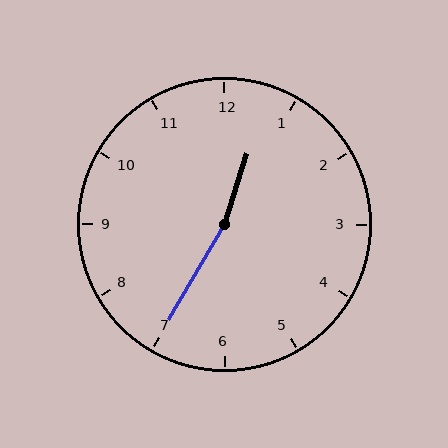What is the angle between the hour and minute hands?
Approximately 168 degrees.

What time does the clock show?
12:35.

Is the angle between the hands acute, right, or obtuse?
It is obtuse.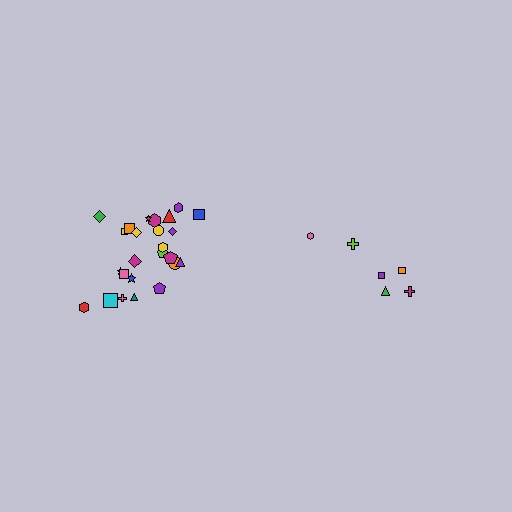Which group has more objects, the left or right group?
The left group.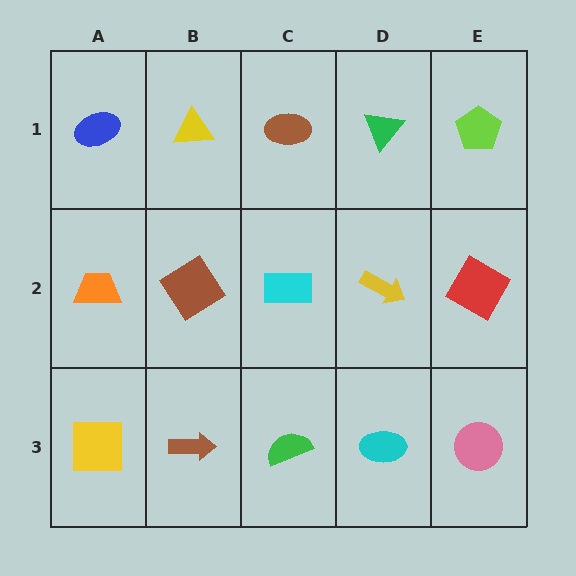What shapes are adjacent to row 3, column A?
An orange trapezoid (row 2, column A), a brown arrow (row 3, column B).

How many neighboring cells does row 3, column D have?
3.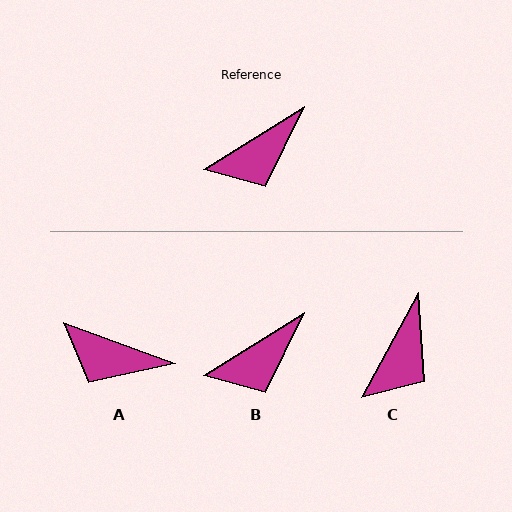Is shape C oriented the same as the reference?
No, it is off by about 29 degrees.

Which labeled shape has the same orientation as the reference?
B.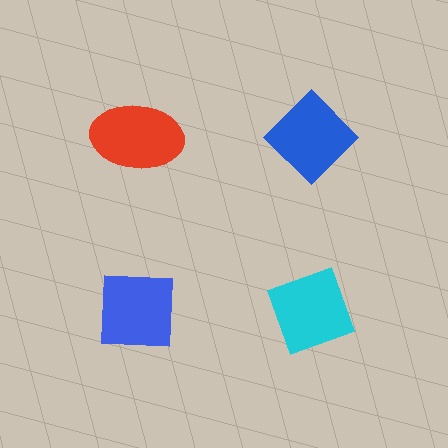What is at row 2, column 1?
A blue square.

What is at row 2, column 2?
A cyan diamond.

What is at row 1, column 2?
A blue diamond.